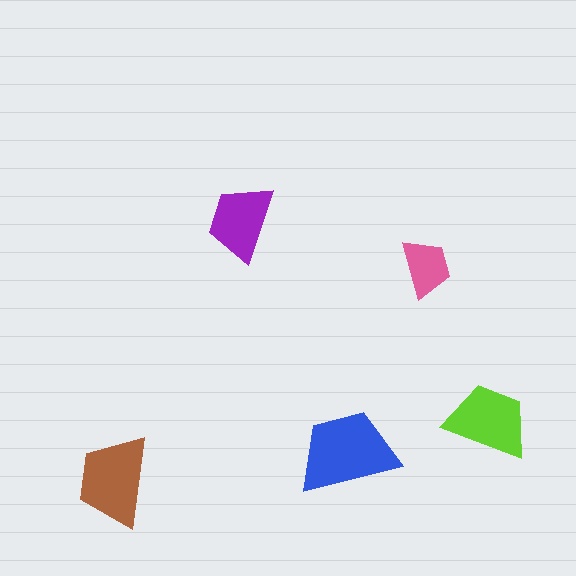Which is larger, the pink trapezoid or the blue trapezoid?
The blue one.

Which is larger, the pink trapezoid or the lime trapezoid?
The lime one.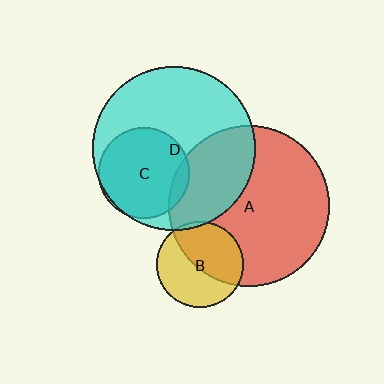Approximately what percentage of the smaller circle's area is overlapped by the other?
Approximately 30%.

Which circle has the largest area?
Circle D (cyan).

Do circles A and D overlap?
Yes.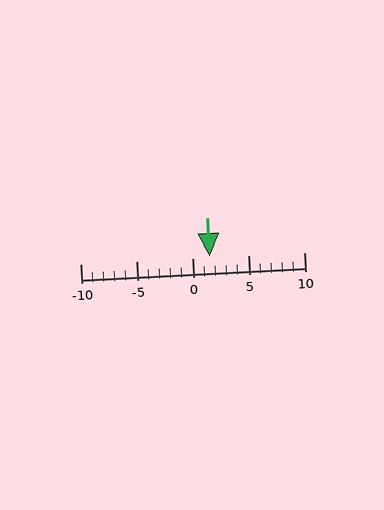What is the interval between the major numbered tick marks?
The major tick marks are spaced 5 units apart.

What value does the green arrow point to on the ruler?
The green arrow points to approximately 2.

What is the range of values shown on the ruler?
The ruler shows values from -10 to 10.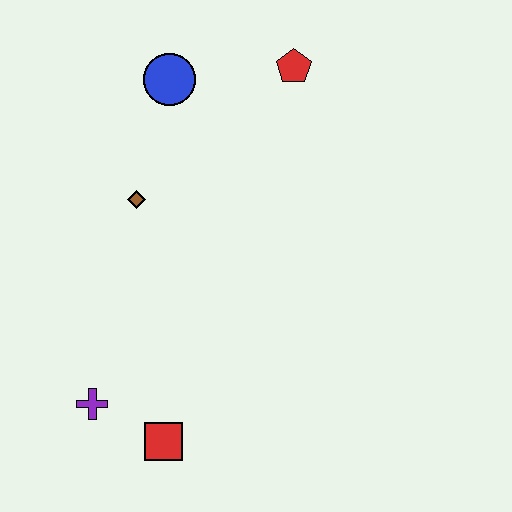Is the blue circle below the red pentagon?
Yes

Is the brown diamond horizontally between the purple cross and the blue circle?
Yes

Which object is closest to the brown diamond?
The blue circle is closest to the brown diamond.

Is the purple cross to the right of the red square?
No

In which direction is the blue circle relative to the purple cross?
The blue circle is above the purple cross.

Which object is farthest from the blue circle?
The red square is farthest from the blue circle.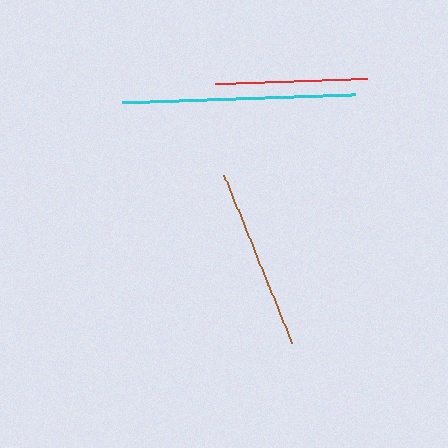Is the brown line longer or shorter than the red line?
The brown line is longer than the red line.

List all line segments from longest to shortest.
From longest to shortest: cyan, brown, red.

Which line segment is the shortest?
The red line is the shortest at approximately 152 pixels.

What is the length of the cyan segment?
The cyan segment is approximately 233 pixels long.